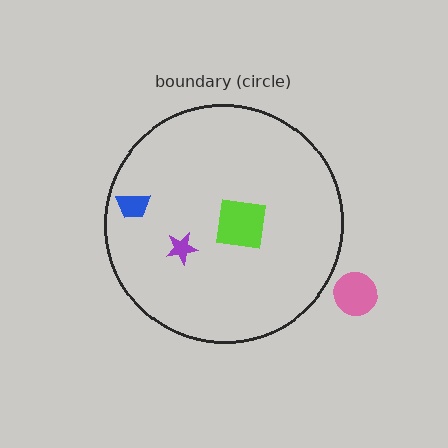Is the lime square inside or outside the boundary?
Inside.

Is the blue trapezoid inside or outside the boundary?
Inside.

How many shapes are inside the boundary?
3 inside, 1 outside.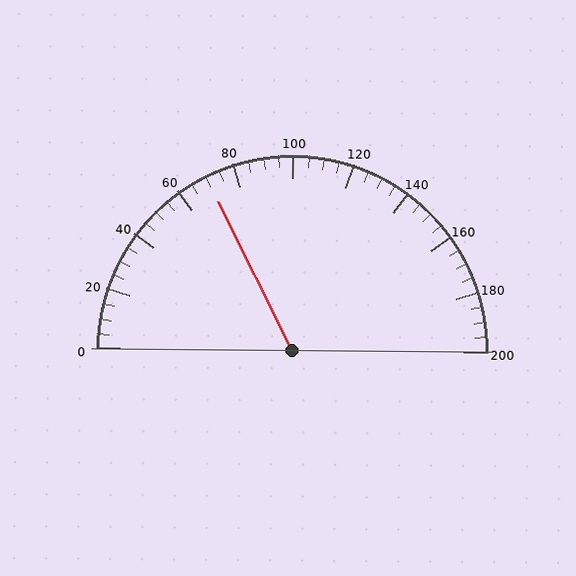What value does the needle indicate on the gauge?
The needle indicates approximately 70.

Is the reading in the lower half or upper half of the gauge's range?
The reading is in the lower half of the range (0 to 200).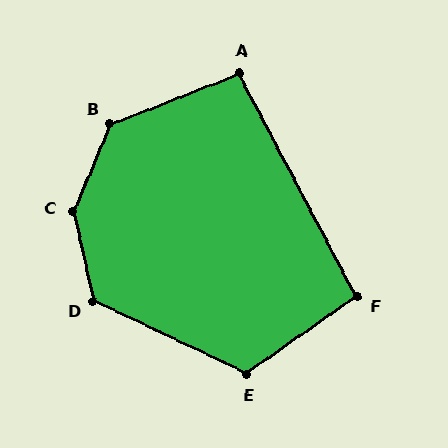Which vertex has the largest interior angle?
C, at approximately 144 degrees.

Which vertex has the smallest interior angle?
A, at approximately 96 degrees.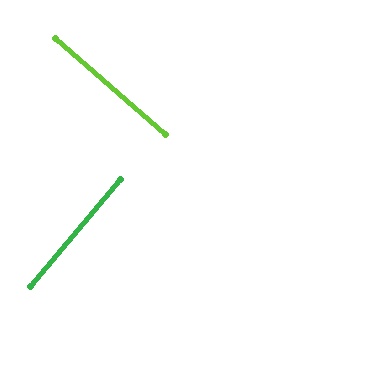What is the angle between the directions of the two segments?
Approximately 89 degrees.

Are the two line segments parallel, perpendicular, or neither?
Perpendicular — they meet at approximately 89°.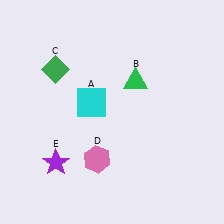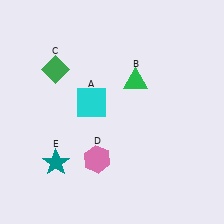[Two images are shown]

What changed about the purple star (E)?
In Image 1, E is purple. In Image 2, it changed to teal.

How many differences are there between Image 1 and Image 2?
There is 1 difference between the two images.